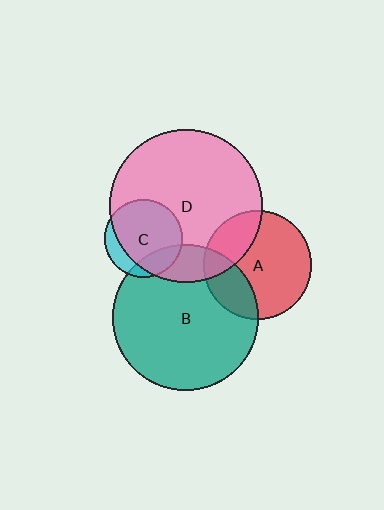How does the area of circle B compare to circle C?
Approximately 3.5 times.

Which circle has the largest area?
Circle D (pink).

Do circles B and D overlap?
Yes.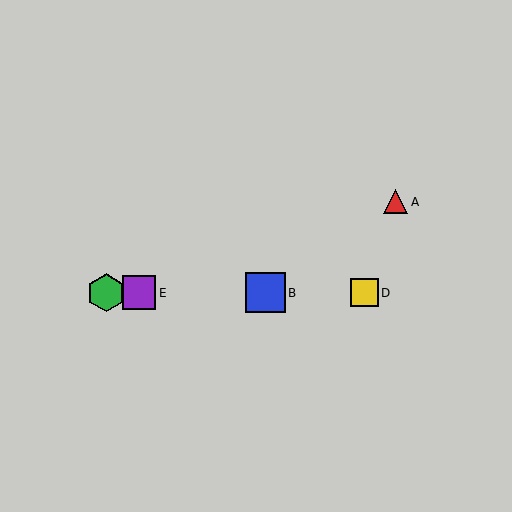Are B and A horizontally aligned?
No, B is at y≈293 and A is at y≈202.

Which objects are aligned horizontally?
Objects B, C, D, E are aligned horizontally.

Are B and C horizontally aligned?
Yes, both are at y≈293.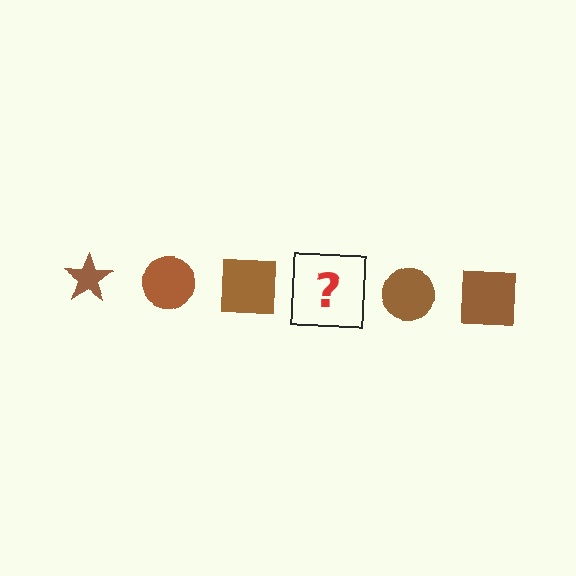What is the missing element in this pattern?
The missing element is a brown star.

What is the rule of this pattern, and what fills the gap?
The rule is that the pattern cycles through star, circle, square shapes in brown. The gap should be filled with a brown star.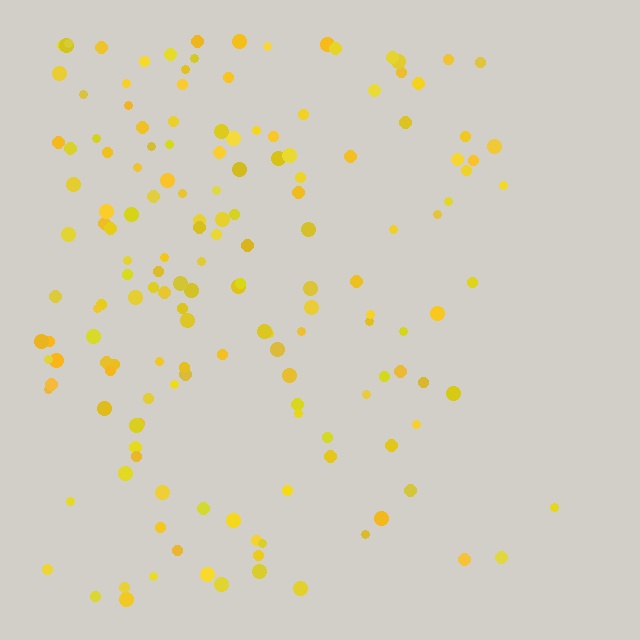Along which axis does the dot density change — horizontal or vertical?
Horizontal.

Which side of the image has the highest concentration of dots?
The left.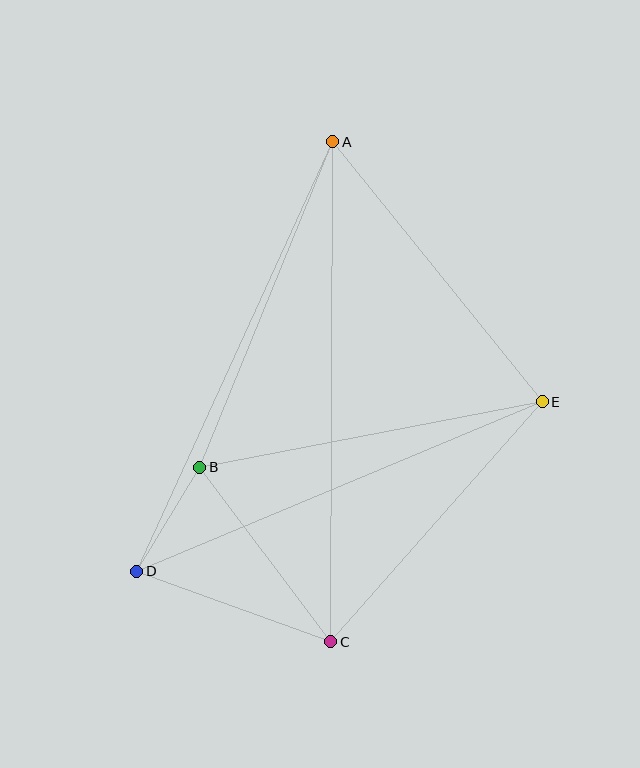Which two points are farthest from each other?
Points A and C are farthest from each other.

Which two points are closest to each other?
Points B and D are closest to each other.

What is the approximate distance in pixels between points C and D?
The distance between C and D is approximately 206 pixels.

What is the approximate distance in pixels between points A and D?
The distance between A and D is approximately 472 pixels.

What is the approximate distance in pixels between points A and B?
The distance between A and B is approximately 352 pixels.